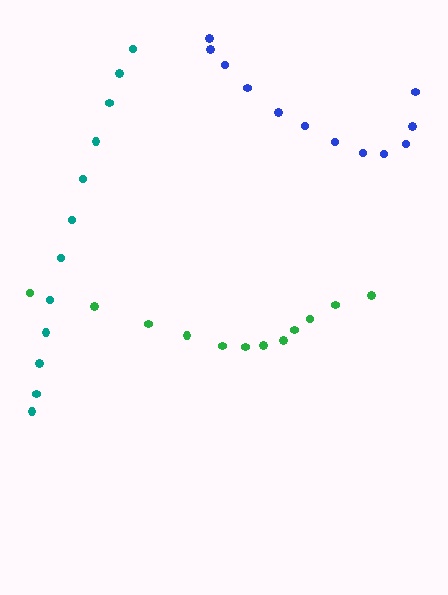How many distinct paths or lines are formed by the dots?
There are 3 distinct paths.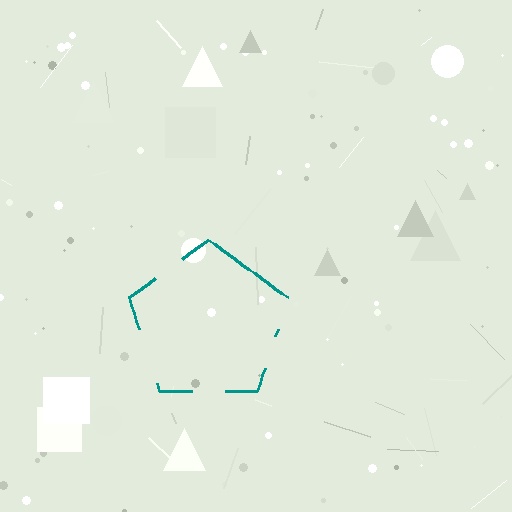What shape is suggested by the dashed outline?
The dashed outline suggests a pentagon.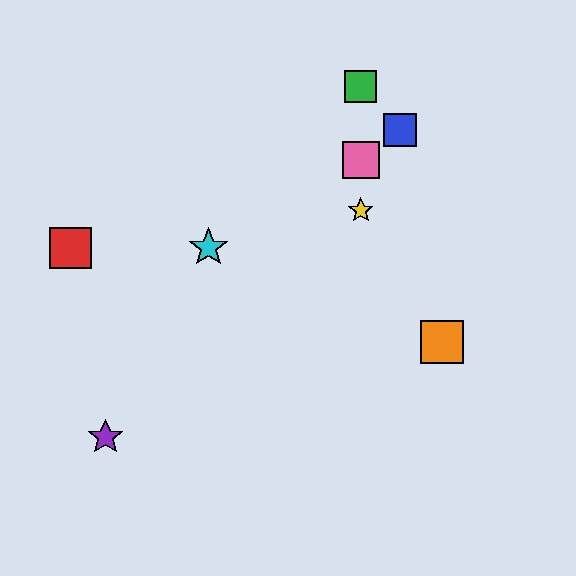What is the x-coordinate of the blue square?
The blue square is at x≈400.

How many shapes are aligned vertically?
3 shapes (the green square, the yellow star, the pink square) are aligned vertically.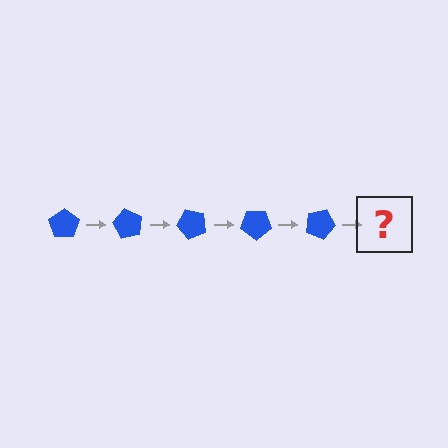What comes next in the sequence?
The next element should be a blue pentagon rotated 300 degrees.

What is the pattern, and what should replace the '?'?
The pattern is that the pentagon rotates 60 degrees each step. The '?' should be a blue pentagon rotated 300 degrees.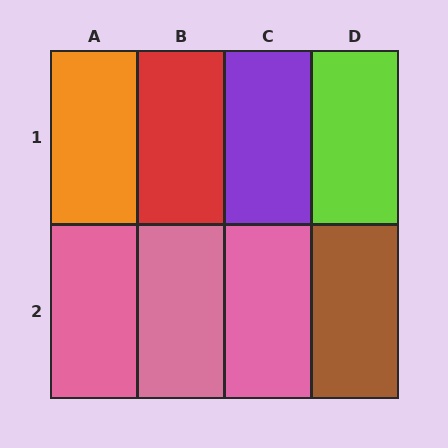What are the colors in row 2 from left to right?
Pink, pink, pink, brown.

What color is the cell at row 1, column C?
Purple.